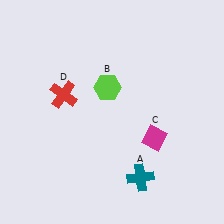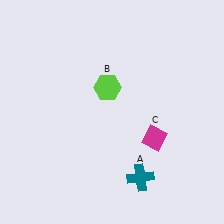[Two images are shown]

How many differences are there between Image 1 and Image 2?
There is 1 difference between the two images.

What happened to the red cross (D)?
The red cross (D) was removed in Image 2. It was in the top-left area of Image 1.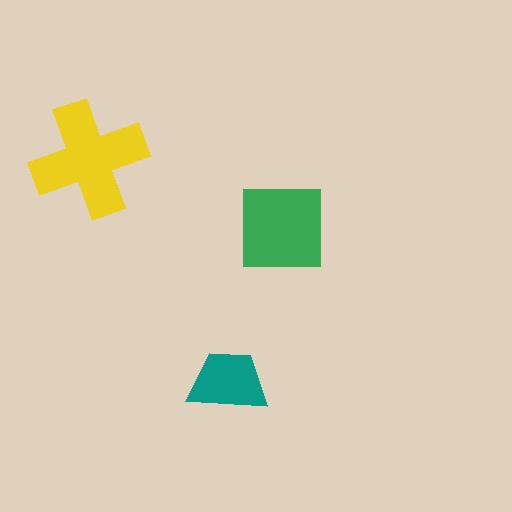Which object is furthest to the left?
The yellow cross is leftmost.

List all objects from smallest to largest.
The teal trapezoid, the green square, the yellow cross.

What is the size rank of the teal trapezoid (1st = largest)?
3rd.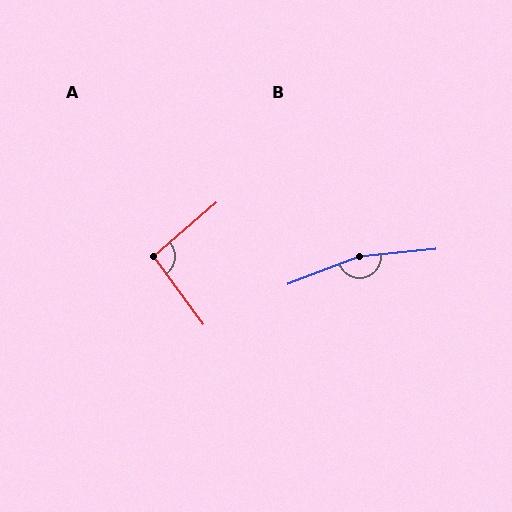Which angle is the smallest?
A, at approximately 95 degrees.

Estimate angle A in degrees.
Approximately 95 degrees.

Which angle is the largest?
B, at approximately 164 degrees.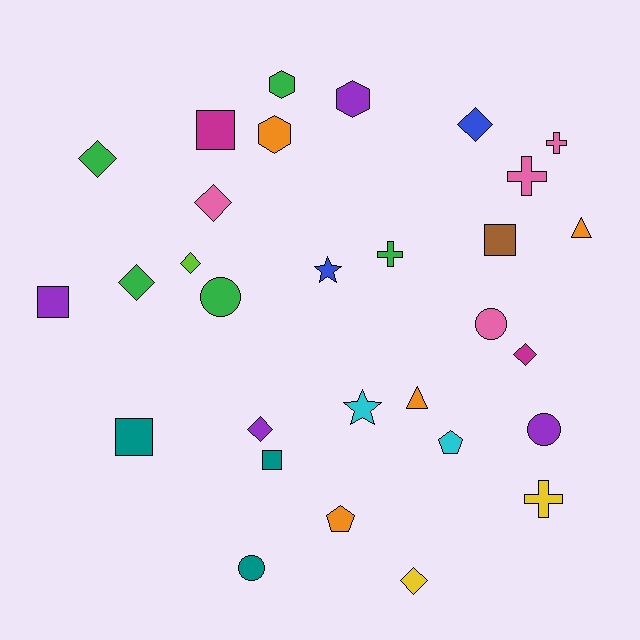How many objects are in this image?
There are 30 objects.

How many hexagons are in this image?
There are 3 hexagons.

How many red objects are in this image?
There are no red objects.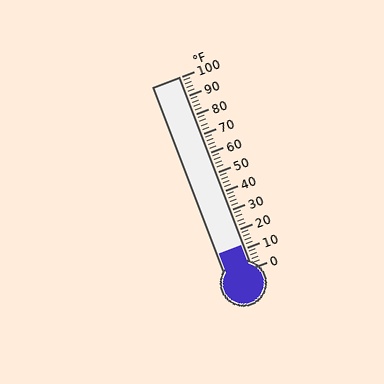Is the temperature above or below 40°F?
The temperature is below 40°F.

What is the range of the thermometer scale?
The thermometer scale ranges from 0°F to 100°F.